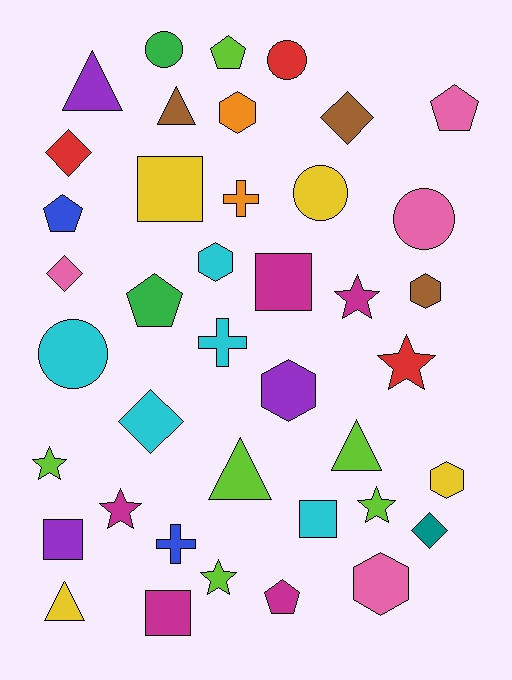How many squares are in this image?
There are 5 squares.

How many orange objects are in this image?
There are 2 orange objects.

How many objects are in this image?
There are 40 objects.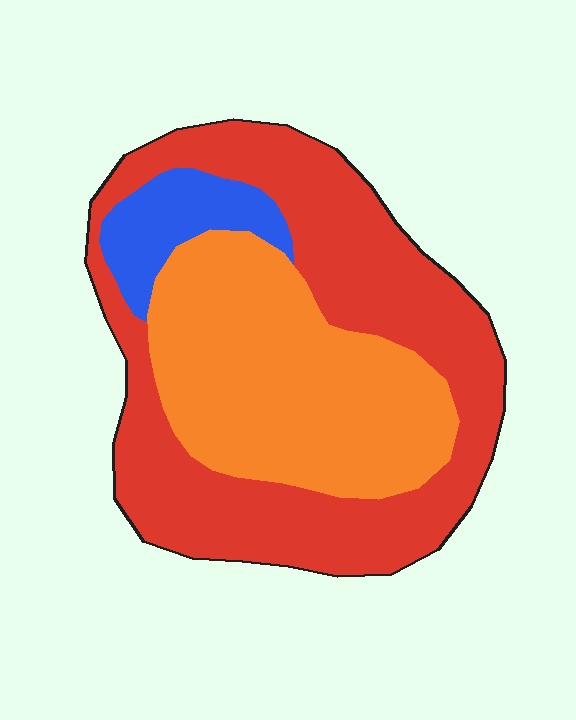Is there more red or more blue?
Red.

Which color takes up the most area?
Red, at roughly 55%.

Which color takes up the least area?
Blue, at roughly 10%.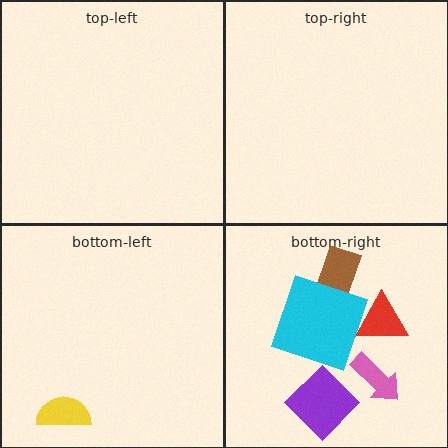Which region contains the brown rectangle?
The bottom-right region.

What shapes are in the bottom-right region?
The red triangle, the pink arrow, the brown rectangle, the cyan square, the purple diamond.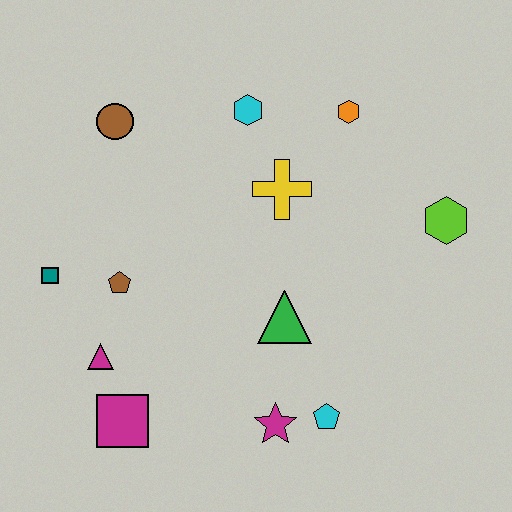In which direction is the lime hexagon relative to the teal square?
The lime hexagon is to the right of the teal square.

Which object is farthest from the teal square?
The lime hexagon is farthest from the teal square.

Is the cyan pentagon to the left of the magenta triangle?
No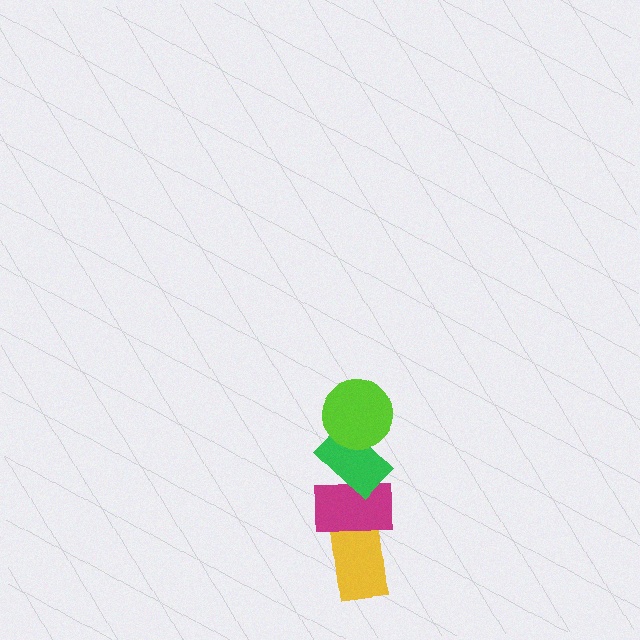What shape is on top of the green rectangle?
The lime circle is on top of the green rectangle.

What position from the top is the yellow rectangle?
The yellow rectangle is 4th from the top.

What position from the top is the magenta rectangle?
The magenta rectangle is 3rd from the top.